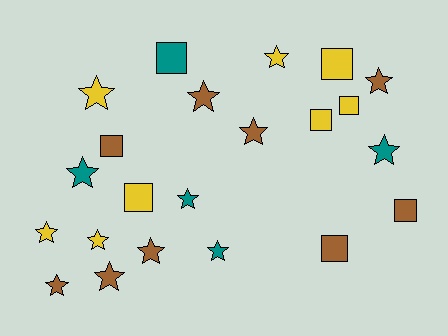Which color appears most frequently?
Brown, with 9 objects.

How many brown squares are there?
There are 3 brown squares.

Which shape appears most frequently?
Star, with 14 objects.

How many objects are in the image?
There are 22 objects.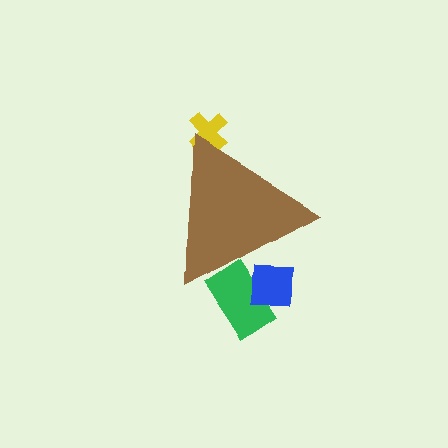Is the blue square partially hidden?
Yes, the blue square is partially hidden behind the brown triangle.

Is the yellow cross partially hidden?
Yes, the yellow cross is partially hidden behind the brown triangle.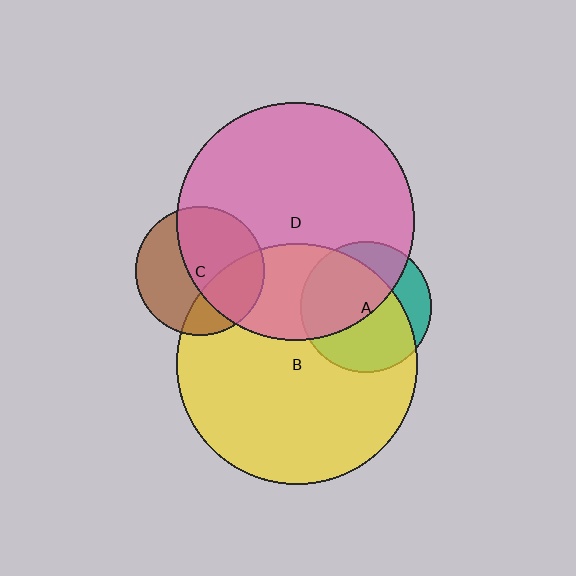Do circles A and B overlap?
Yes.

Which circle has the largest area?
Circle B (yellow).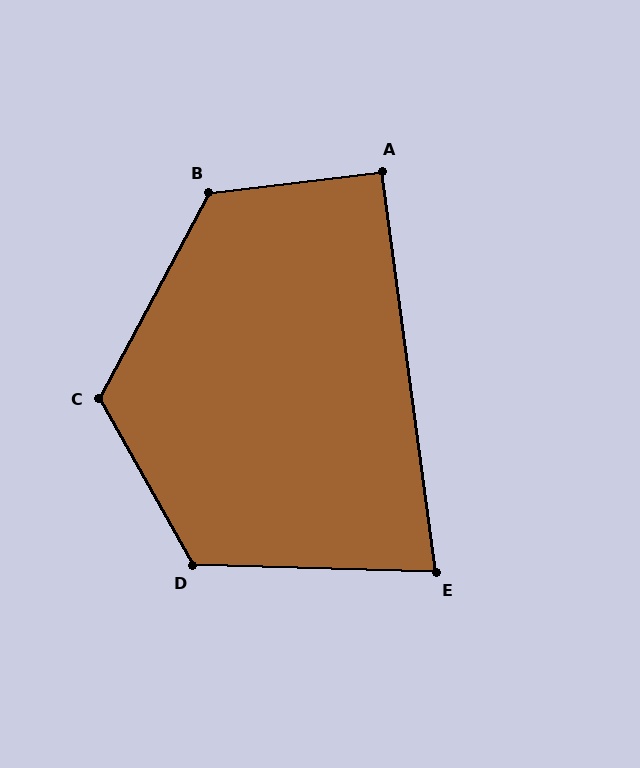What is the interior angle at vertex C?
Approximately 123 degrees (obtuse).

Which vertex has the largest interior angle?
B, at approximately 125 degrees.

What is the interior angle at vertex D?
Approximately 121 degrees (obtuse).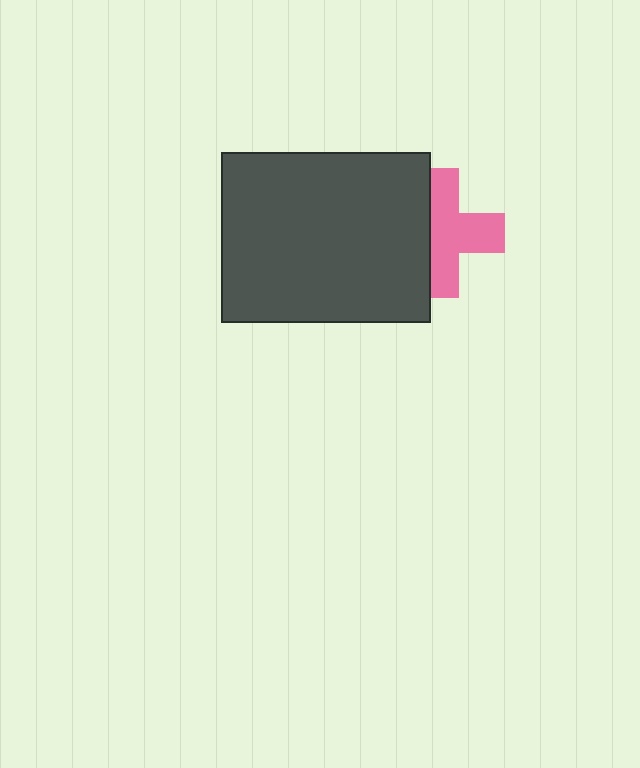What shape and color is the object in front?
The object in front is a dark gray rectangle.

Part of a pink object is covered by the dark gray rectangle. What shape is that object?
It is a cross.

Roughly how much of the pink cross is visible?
About half of it is visible (roughly 62%).